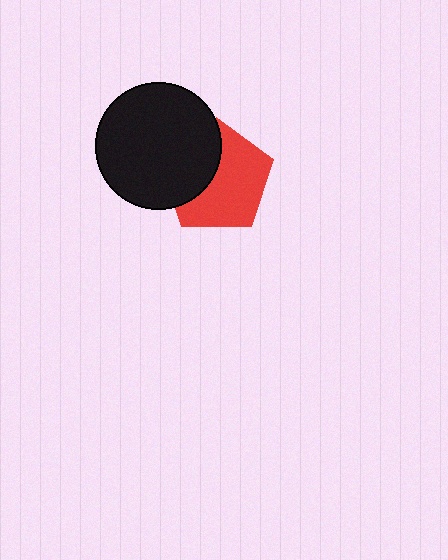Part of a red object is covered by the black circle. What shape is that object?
It is a pentagon.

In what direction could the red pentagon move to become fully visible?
The red pentagon could move right. That would shift it out from behind the black circle entirely.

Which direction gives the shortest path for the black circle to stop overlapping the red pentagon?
Moving left gives the shortest separation.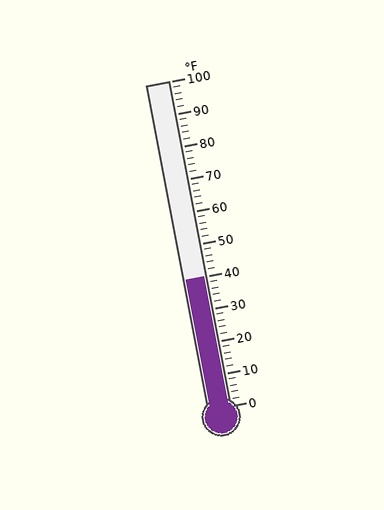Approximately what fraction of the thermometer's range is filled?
The thermometer is filled to approximately 40% of its range.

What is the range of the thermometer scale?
The thermometer scale ranges from 0°F to 100°F.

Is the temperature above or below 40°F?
The temperature is at 40°F.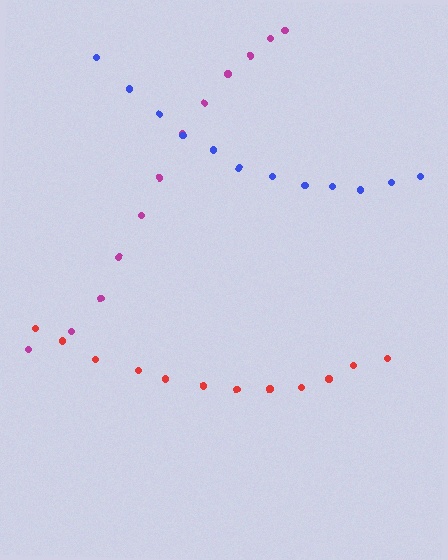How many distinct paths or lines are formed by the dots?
There are 3 distinct paths.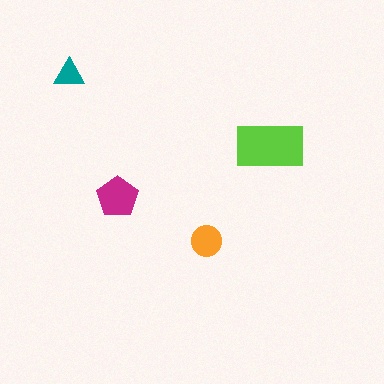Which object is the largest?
The lime rectangle.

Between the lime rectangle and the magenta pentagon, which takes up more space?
The lime rectangle.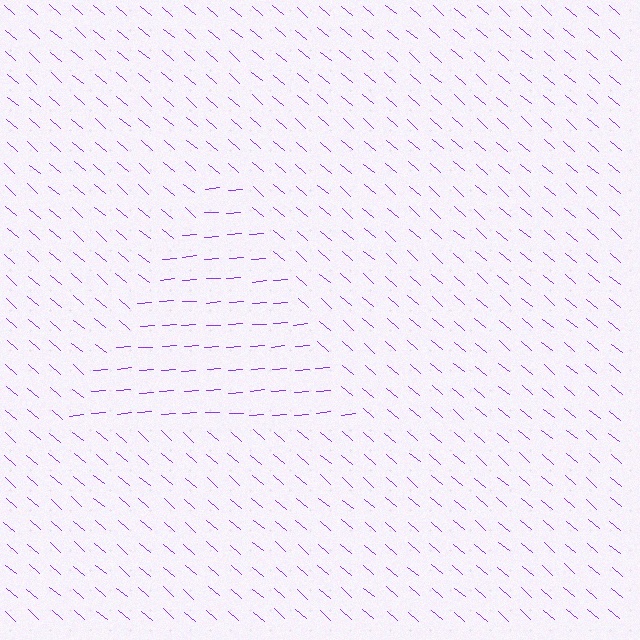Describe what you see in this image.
The image is filled with small purple line segments. A triangle region in the image has lines oriented differently from the surrounding lines, creating a visible texture boundary.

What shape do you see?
I see a triangle.